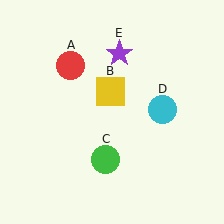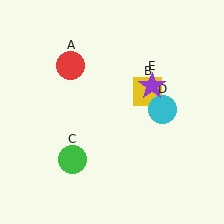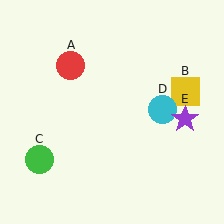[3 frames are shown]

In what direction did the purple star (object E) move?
The purple star (object E) moved down and to the right.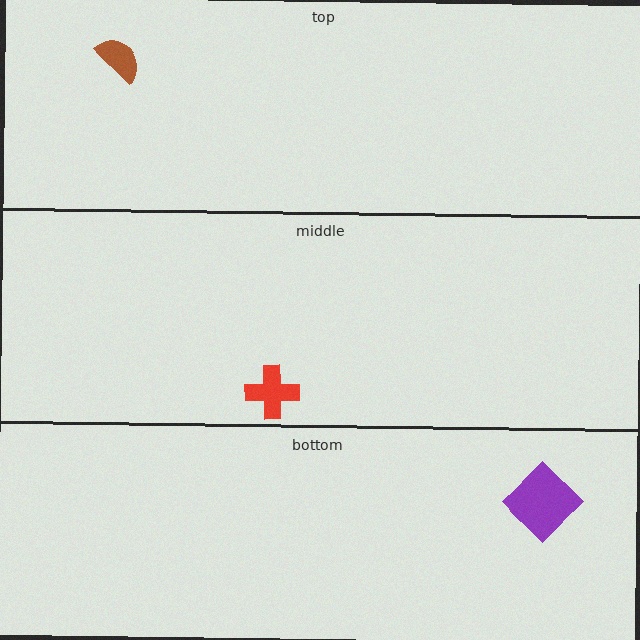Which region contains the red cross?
The middle region.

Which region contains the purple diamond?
The bottom region.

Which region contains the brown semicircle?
The top region.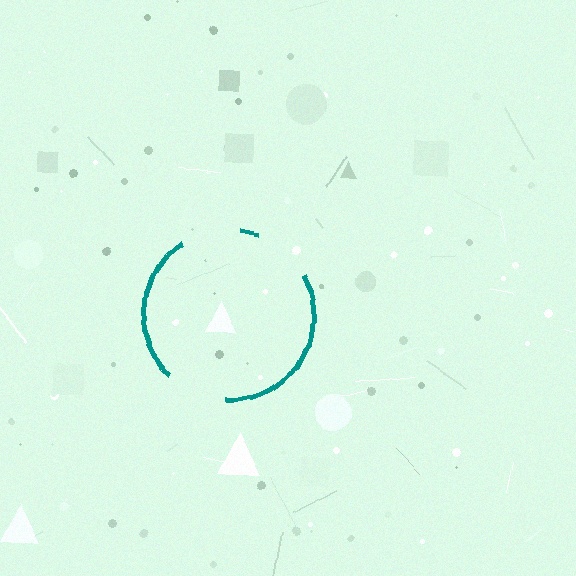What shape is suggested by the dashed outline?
The dashed outline suggests a circle.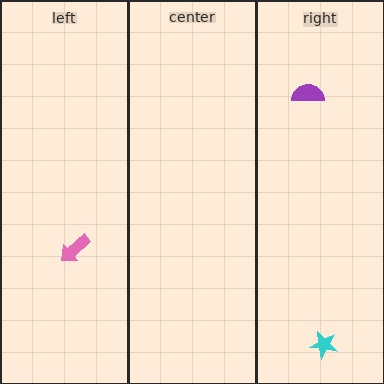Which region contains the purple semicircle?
The right region.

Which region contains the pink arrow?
The left region.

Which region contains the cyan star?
The right region.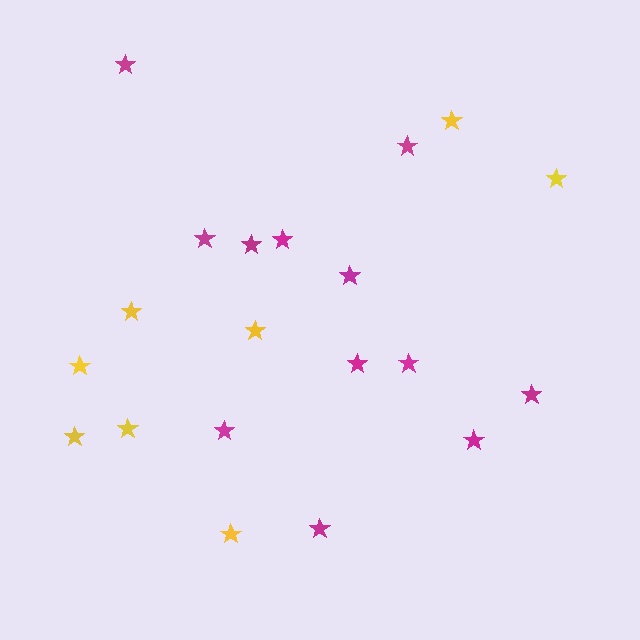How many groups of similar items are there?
There are 2 groups: one group of magenta stars (12) and one group of yellow stars (8).